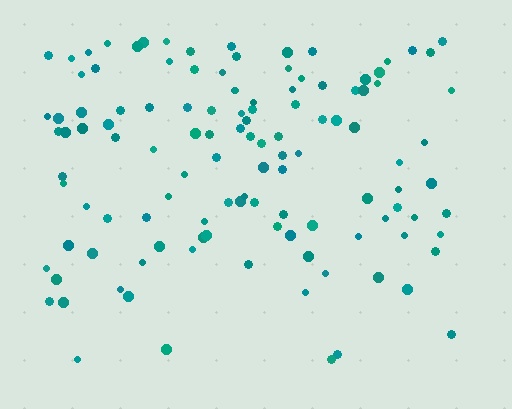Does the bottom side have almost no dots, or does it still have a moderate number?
Still a moderate number, just noticeably fewer than the top.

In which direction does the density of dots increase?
From bottom to top, with the top side densest.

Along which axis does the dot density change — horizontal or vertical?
Vertical.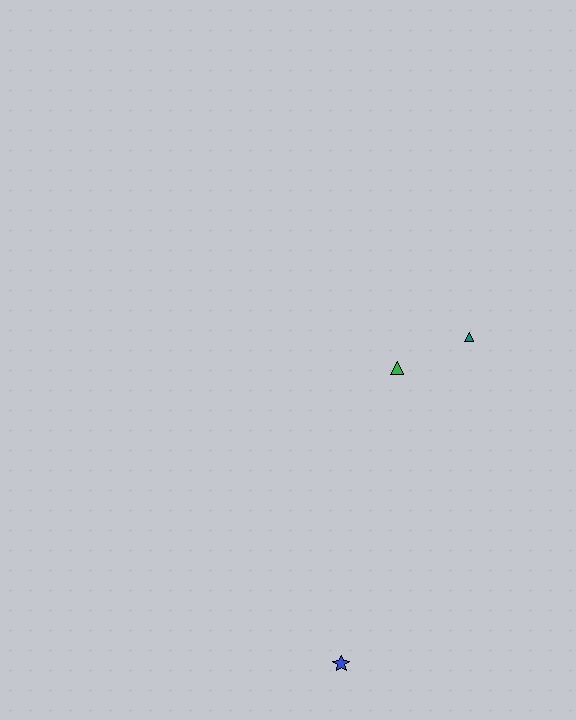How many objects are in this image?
There are 3 objects.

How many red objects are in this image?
There are no red objects.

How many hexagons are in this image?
There are no hexagons.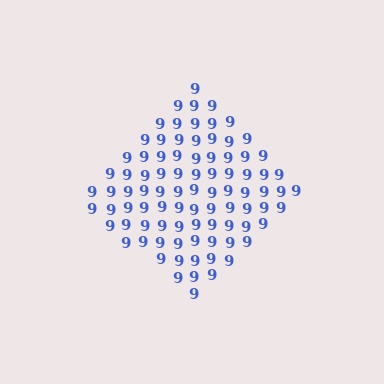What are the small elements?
The small elements are digit 9's.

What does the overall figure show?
The overall figure shows a diamond.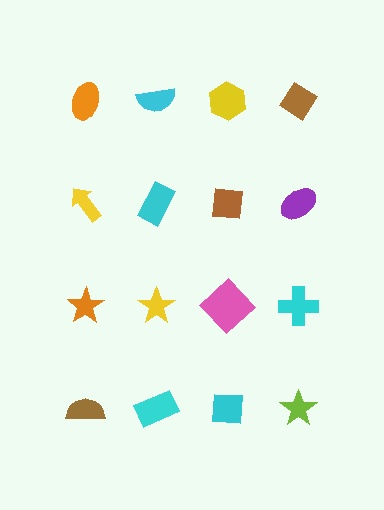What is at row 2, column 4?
A purple ellipse.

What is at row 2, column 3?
A brown square.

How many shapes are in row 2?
4 shapes.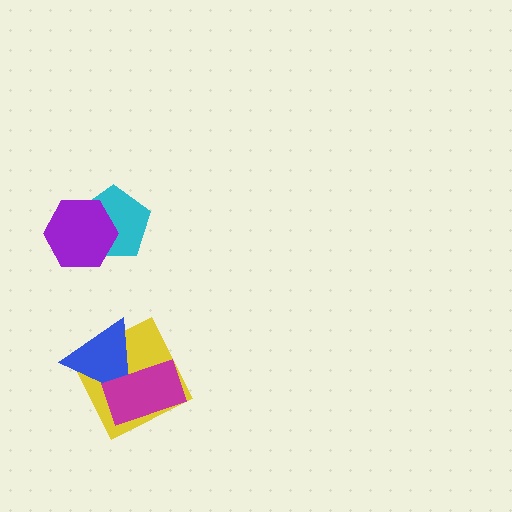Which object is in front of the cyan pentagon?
The purple hexagon is in front of the cyan pentagon.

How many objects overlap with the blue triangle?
2 objects overlap with the blue triangle.